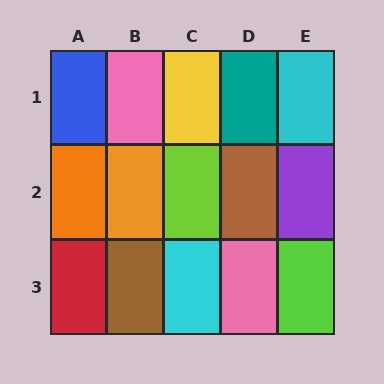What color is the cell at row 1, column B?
Pink.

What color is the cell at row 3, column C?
Cyan.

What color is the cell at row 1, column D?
Teal.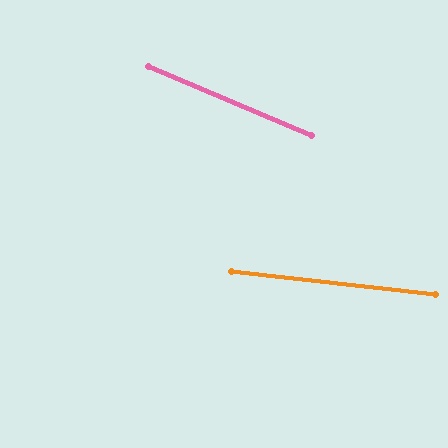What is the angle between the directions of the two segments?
Approximately 17 degrees.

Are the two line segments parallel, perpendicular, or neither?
Neither parallel nor perpendicular — they differ by about 17°.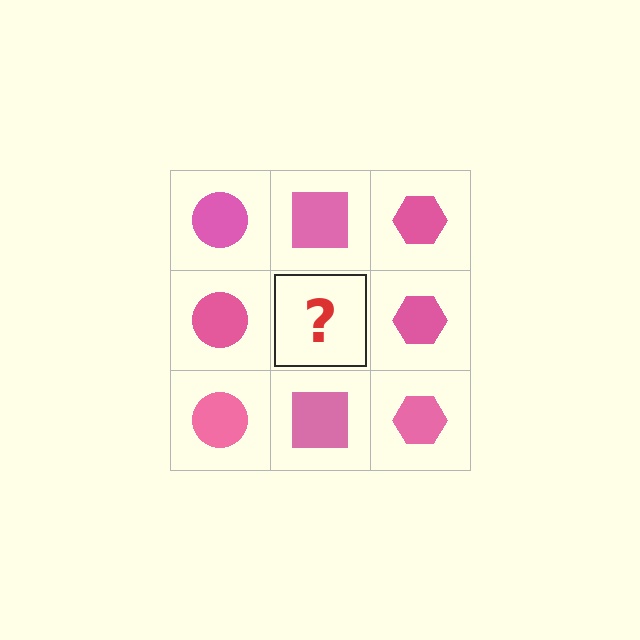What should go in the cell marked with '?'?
The missing cell should contain a pink square.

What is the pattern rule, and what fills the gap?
The rule is that each column has a consistent shape. The gap should be filled with a pink square.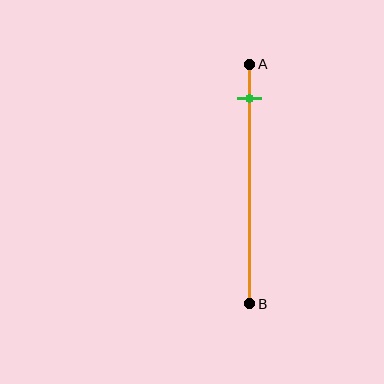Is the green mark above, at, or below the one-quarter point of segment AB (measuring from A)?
The green mark is above the one-quarter point of segment AB.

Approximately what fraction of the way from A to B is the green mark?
The green mark is approximately 15% of the way from A to B.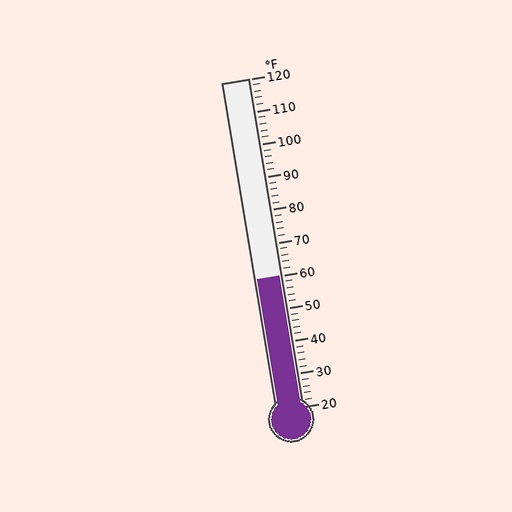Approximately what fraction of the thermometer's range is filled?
The thermometer is filled to approximately 40% of its range.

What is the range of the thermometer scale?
The thermometer scale ranges from 20°F to 120°F.